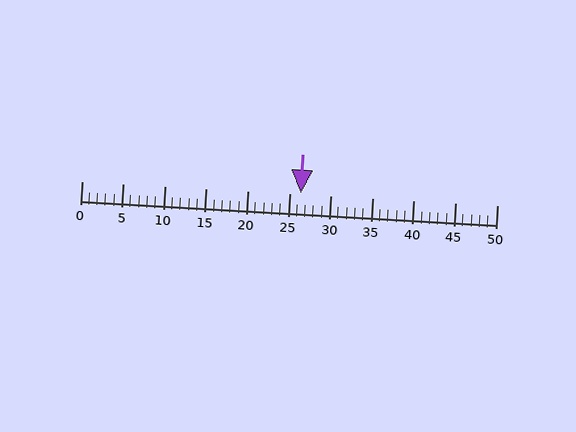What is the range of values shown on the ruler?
The ruler shows values from 0 to 50.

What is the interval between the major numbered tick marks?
The major tick marks are spaced 5 units apart.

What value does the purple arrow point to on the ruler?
The purple arrow points to approximately 26.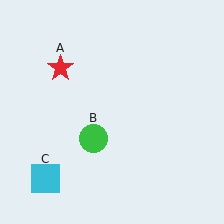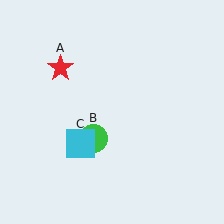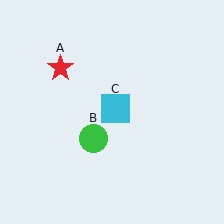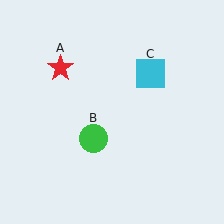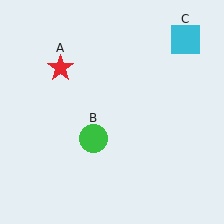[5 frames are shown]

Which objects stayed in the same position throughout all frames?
Red star (object A) and green circle (object B) remained stationary.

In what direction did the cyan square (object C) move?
The cyan square (object C) moved up and to the right.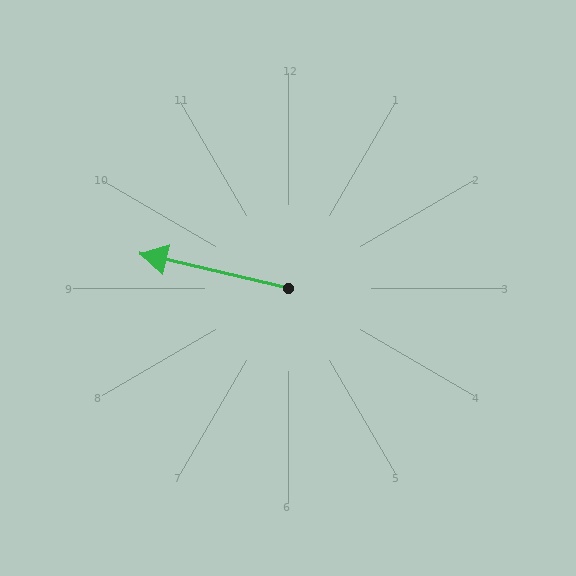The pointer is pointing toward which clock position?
Roughly 9 o'clock.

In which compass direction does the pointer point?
West.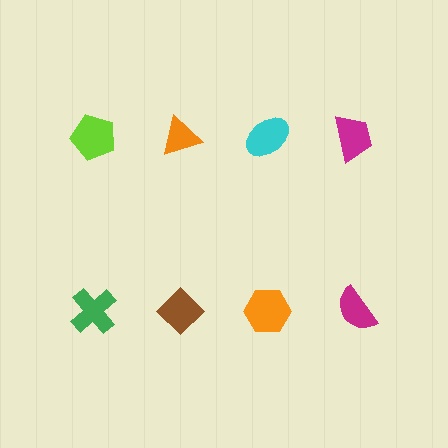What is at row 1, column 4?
A magenta trapezoid.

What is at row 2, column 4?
A magenta semicircle.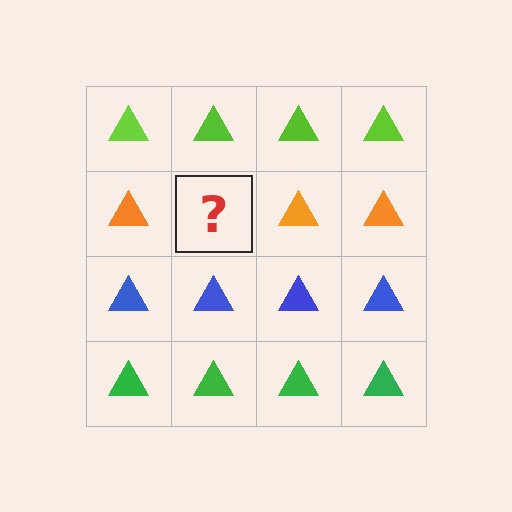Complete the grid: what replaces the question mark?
The question mark should be replaced with an orange triangle.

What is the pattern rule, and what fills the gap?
The rule is that each row has a consistent color. The gap should be filled with an orange triangle.